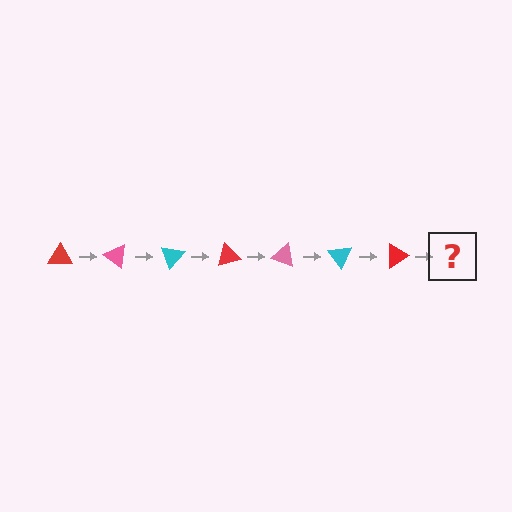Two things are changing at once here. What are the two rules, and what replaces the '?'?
The two rules are that it rotates 35 degrees each step and the color cycles through red, pink, and cyan. The '?' should be a pink triangle, rotated 245 degrees from the start.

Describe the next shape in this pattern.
It should be a pink triangle, rotated 245 degrees from the start.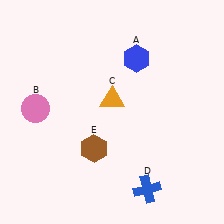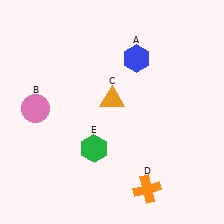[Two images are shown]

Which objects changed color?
D changed from blue to orange. E changed from brown to green.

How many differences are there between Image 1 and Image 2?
There are 2 differences between the two images.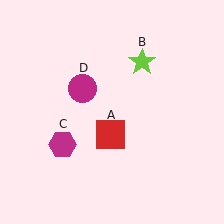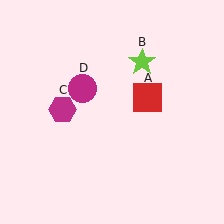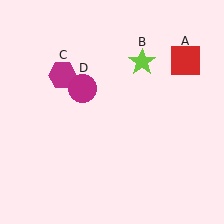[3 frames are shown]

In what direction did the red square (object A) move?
The red square (object A) moved up and to the right.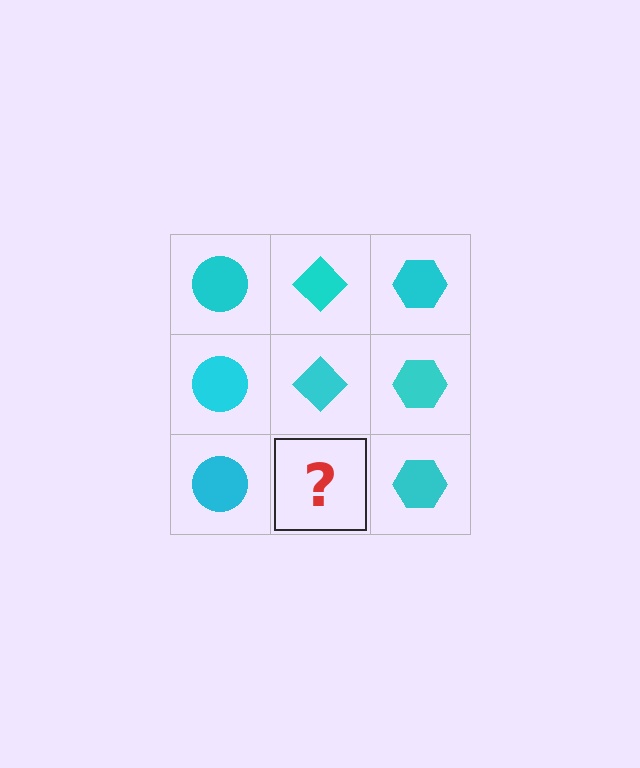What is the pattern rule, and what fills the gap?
The rule is that each column has a consistent shape. The gap should be filled with a cyan diamond.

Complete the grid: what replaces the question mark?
The question mark should be replaced with a cyan diamond.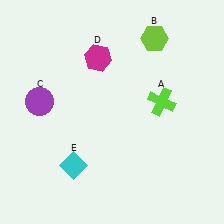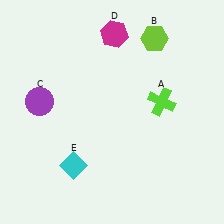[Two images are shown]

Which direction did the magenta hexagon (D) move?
The magenta hexagon (D) moved up.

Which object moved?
The magenta hexagon (D) moved up.